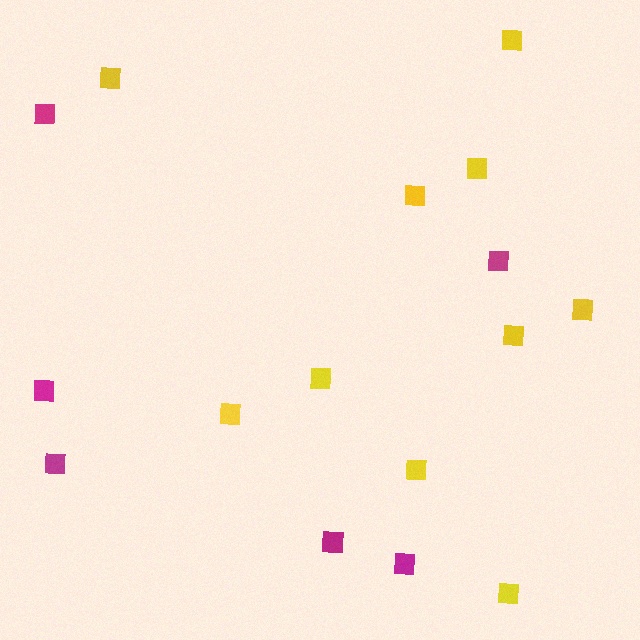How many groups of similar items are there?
There are 2 groups: one group of magenta squares (6) and one group of yellow squares (10).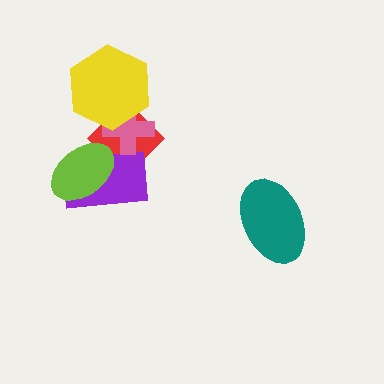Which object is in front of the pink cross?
The yellow hexagon is in front of the pink cross.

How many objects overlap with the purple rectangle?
3 objects overlap with the purple rectangle.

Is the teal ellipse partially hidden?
No, no other shape covers it.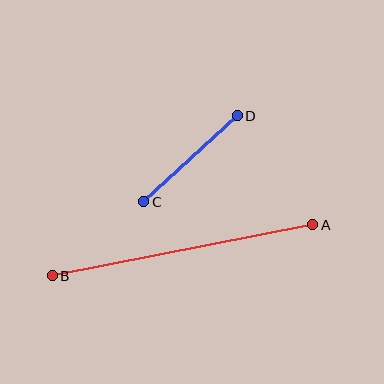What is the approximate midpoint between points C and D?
The midpoint is at approximately (191, 159) pixels.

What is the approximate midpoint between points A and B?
The midpoint is at approximately (182, 250) pixels.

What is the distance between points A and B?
The distance is approximately 265 pixels.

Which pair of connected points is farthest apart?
Points A and B are farthest apart.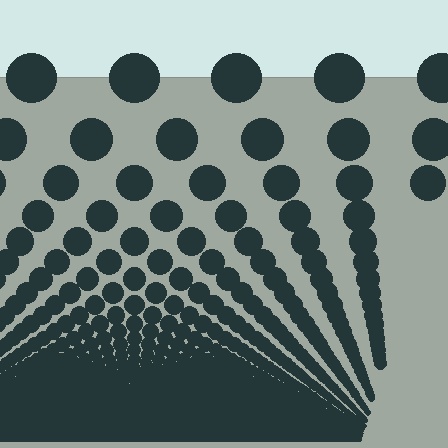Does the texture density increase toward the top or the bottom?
Density increases toward the bottom.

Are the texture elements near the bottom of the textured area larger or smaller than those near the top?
Smaller. The gradient is inverted — elements near the bottom are smaller and denser.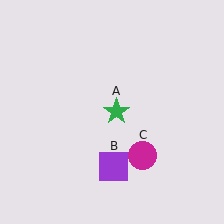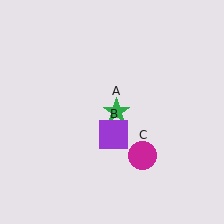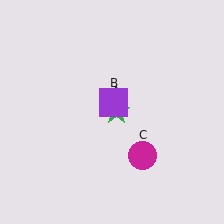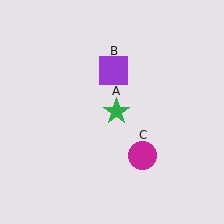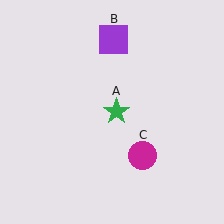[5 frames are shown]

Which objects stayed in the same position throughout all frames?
Green star (object A) and magenta circle (object C) remained stationary.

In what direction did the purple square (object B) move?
The purple square (object B) moved up.